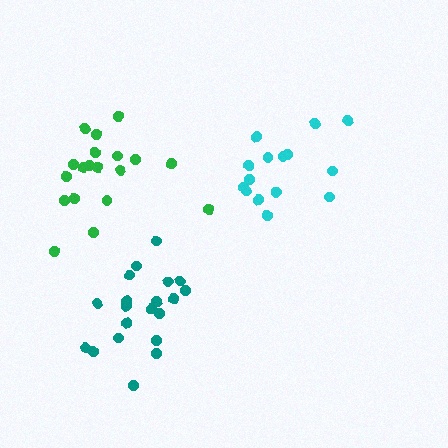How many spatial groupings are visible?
There are 3 spatial groupings.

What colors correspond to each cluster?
The clusters are colored: green, cyan, teal.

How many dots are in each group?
Group 1: 19 dots, Group 2: 15 dots, Group 3: 20 dots (54 total).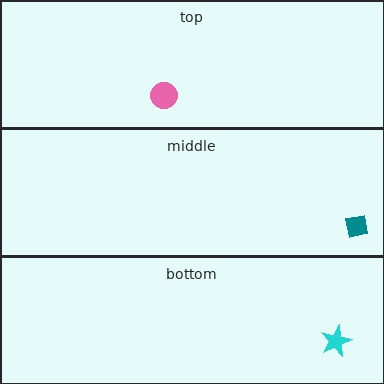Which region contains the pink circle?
The top region.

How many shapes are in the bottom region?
1.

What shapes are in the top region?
The pink circle.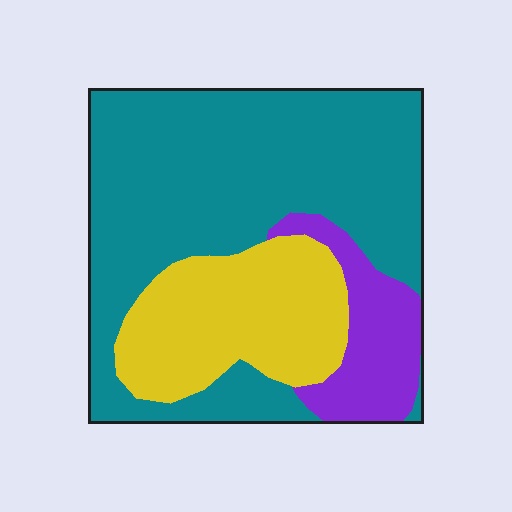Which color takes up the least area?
Purple, at roughly 15%.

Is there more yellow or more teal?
Teal.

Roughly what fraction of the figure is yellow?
Yellow takes up about one quarter (1/4) of the figure.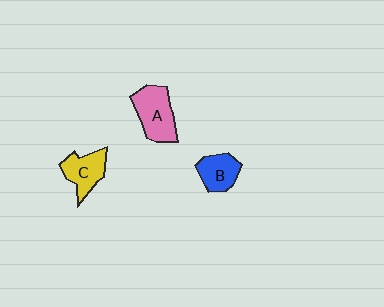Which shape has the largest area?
Shape A (pink).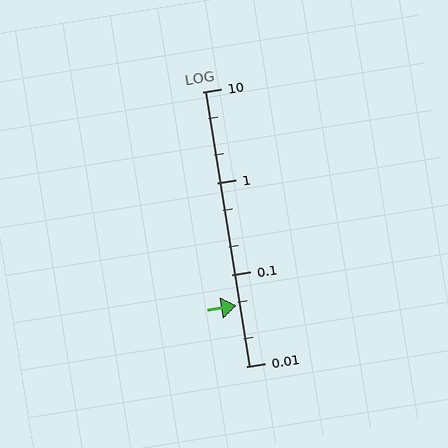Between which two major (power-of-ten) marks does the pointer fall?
The pointer is between 0.01 and 0.1.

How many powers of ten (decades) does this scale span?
The scale spans 3 decades, from 0.01 to 10.